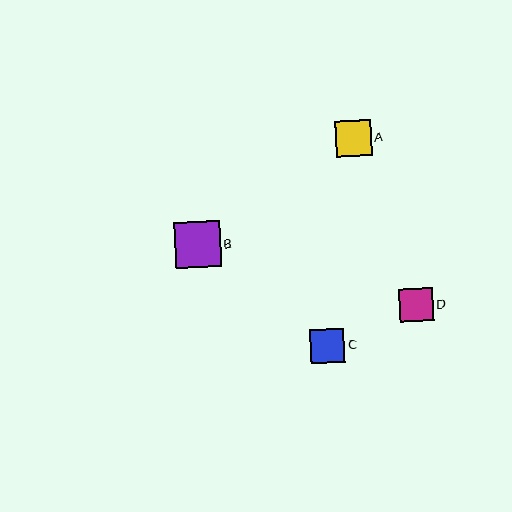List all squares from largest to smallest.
From largest to smallest: B, A, C, D.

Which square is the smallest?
Square D is the smallest with a size of approximately 33 pixels.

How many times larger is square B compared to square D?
Square B is approximately 1.4 times the size of square D.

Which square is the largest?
Square B is the largest with a size of approximately 46 pixels.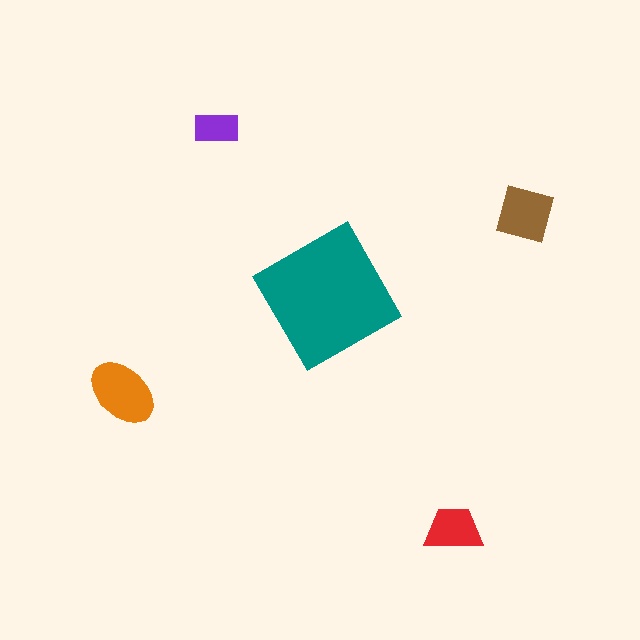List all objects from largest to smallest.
The teal square, the orange ellipse, the brown square, the red trapezoid, the purple rectangle.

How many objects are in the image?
There are 5 objects in the image.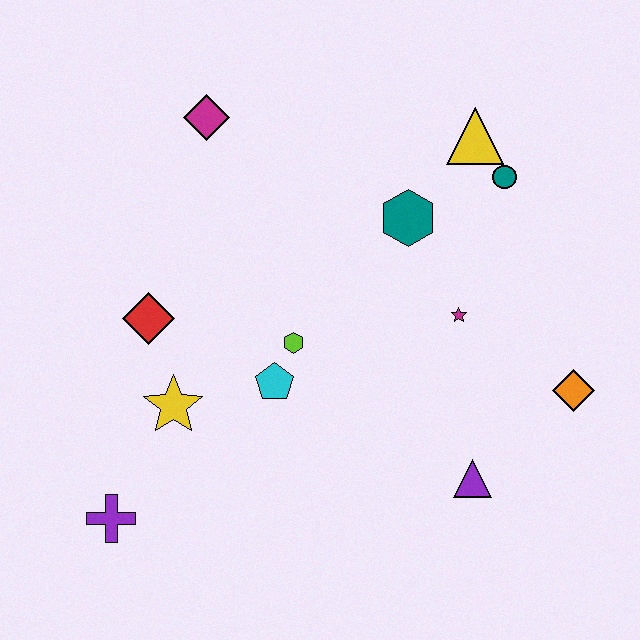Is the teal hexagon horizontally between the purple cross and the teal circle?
Yes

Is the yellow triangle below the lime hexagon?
No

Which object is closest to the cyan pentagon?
The lime hexagon is closest to the cyan pentagon.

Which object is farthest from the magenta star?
The purple cross is farthest from the magenta star.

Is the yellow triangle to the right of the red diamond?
Yes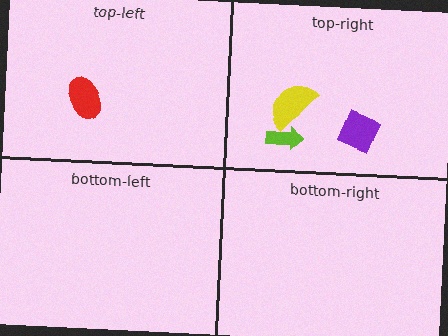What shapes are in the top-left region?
The red ellipse.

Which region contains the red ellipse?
The top-left region.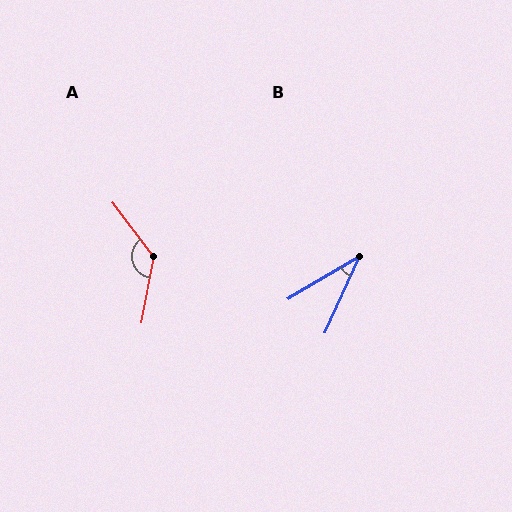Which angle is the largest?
A, at approximately 132 degrees.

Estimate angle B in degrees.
Approximately 34 degrees.